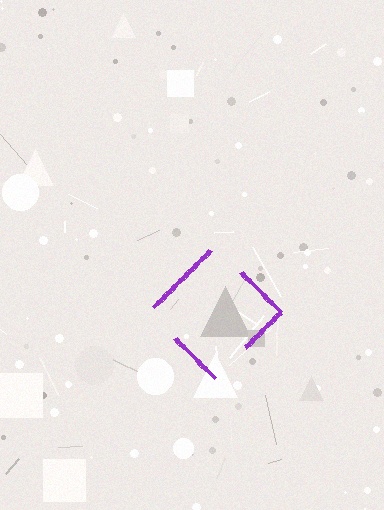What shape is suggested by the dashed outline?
The dashed outline suggests a diamond.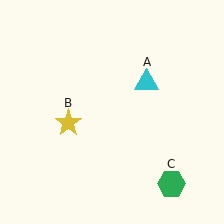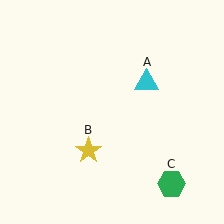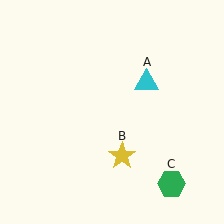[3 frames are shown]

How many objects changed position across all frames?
1 object changed position: yellow star (object B).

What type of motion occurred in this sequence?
The yellow star (object B) rotated counterclockwise around the center of the scene.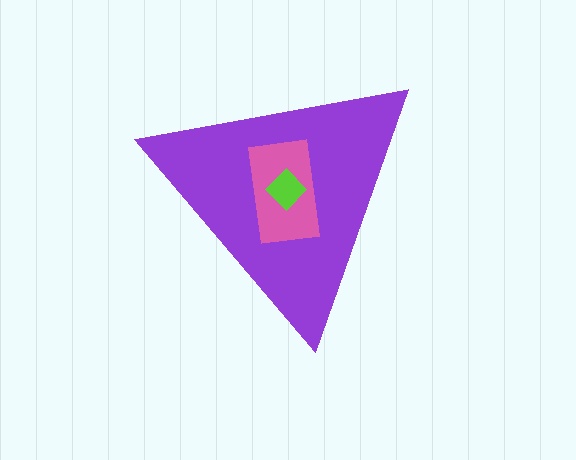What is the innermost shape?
The lime diamond.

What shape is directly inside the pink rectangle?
The lime diamond.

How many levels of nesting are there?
3.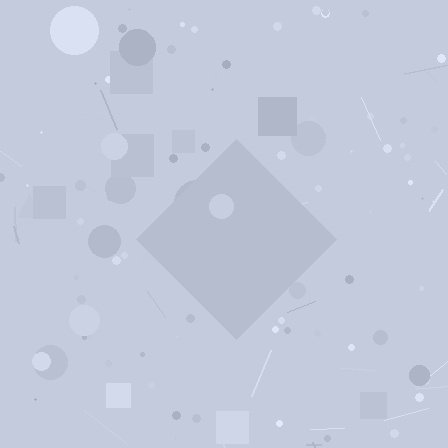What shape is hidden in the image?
A diamond is hidden in the image.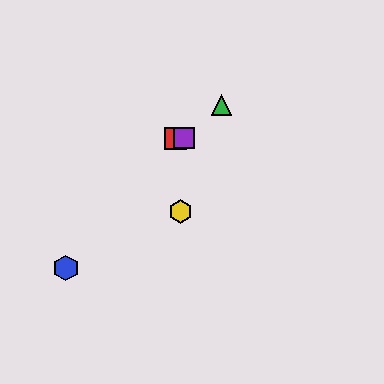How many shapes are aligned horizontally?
2 shapes (the red square, the purple square) are aligned horizontally.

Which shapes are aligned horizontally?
The red square, the purple square are aligned horizontally.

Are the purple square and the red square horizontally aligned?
Yes, both are at y≈138.